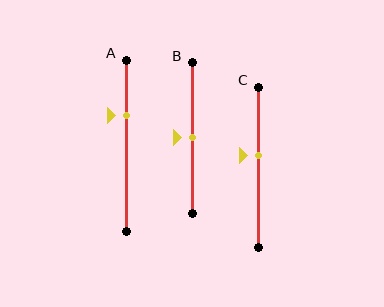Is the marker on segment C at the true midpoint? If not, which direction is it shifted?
No, the marker on segment C is shifted upward by about 7% of the segment length.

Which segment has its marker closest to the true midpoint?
Segment B has its marker closest to the true midpoint.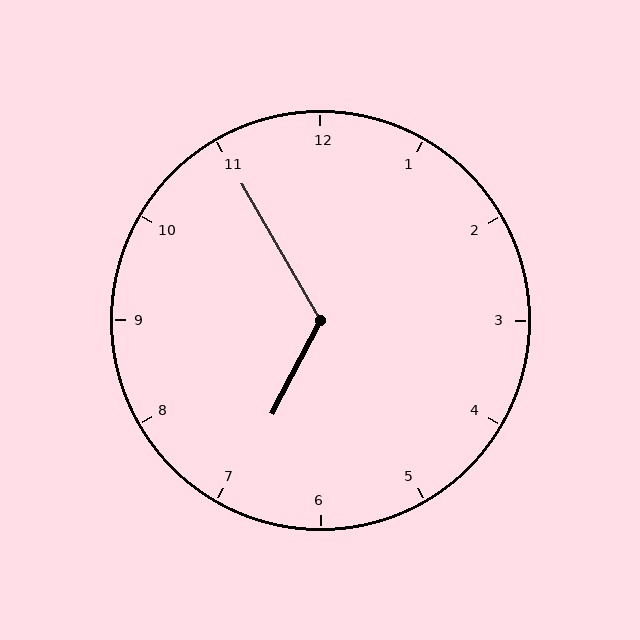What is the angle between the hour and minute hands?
Approximately 122 degrees.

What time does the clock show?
6:55.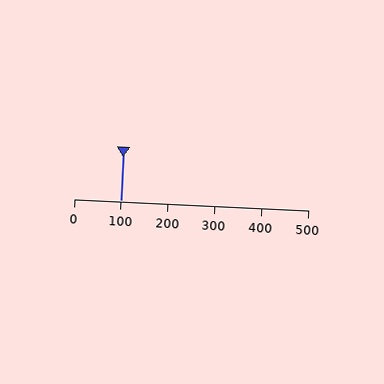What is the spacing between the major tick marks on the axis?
The major ticks are spaced 100 apart.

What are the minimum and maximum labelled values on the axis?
The axis runs from 0 to 500.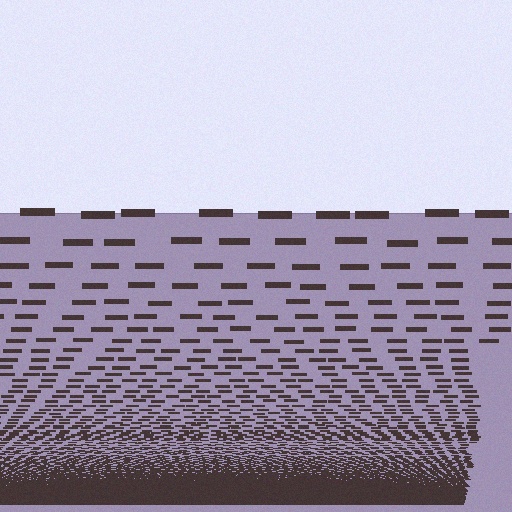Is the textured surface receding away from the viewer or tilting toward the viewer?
The surface appears to tilt toward the viewer. Texture elements get larger and sparser toward the top.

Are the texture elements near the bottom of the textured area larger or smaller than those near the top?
Smaller. The gradient is inverted — elements near the bottom are smaller and denser.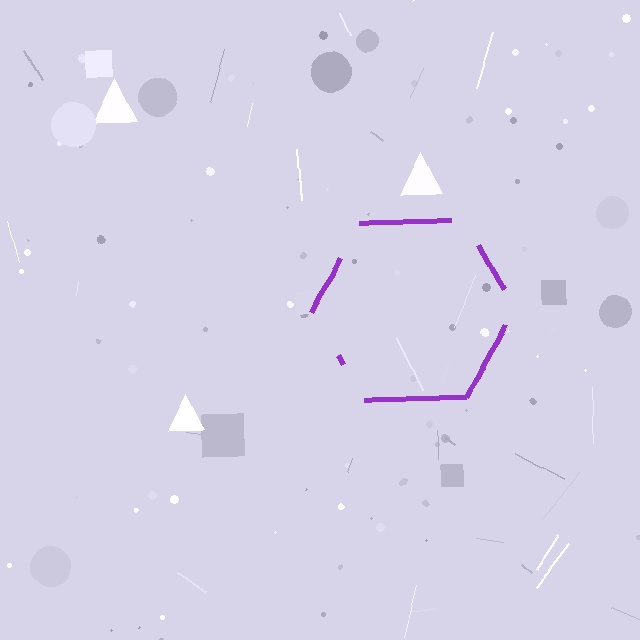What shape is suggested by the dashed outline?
The dashed outline suggests a hexagon.